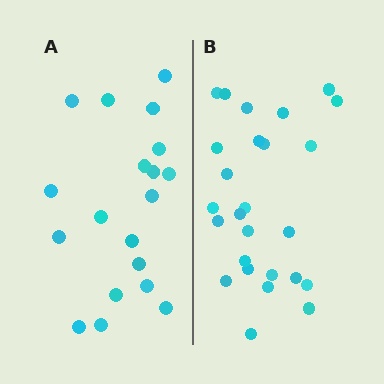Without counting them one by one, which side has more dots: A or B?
Region B (the right region) has more dots.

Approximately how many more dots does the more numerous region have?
Region B has roughly 8 or so more dots than region A.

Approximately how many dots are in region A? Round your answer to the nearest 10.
About 20 dots. (The exact count is 19, which rounds to 20.)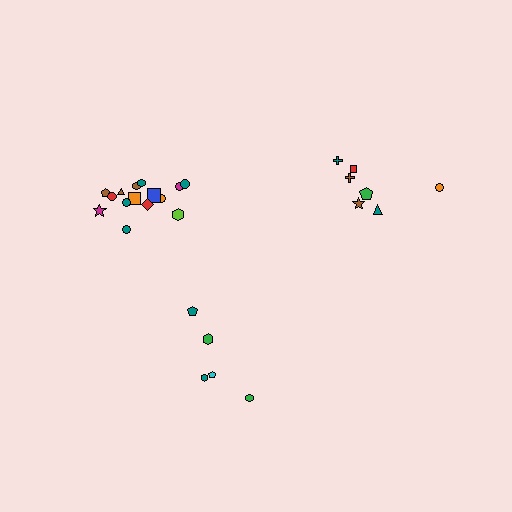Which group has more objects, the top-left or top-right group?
The top-left group.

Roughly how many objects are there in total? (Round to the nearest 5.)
Roughly 25 objects in total.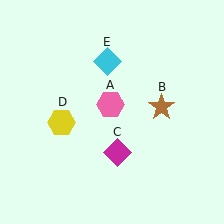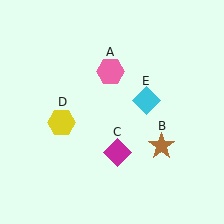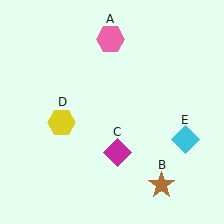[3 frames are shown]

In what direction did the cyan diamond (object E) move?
The cyan diamond (object E) moved down and to the right.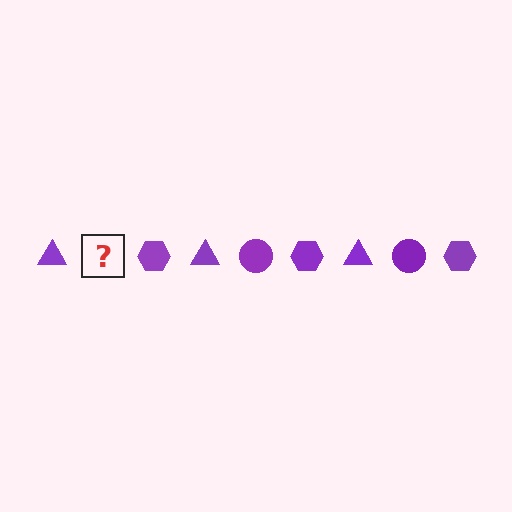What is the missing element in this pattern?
The missing element is a purple circle.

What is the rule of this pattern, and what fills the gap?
The rule is that the pattern cycles through triangle, circle, hexagon shapes in purple. The gap should be filled with a purple circle.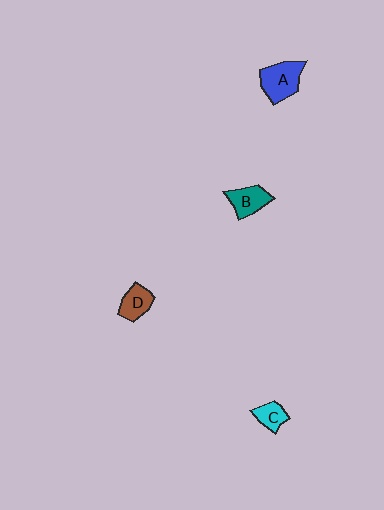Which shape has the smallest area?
Shape C (cyan).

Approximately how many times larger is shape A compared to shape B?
Approximately 1.4 times.